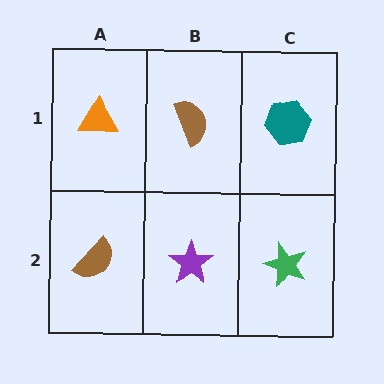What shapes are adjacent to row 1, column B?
A purple star (row 2, column B), an orange triangle (row 1, column A), a teal hexagon (row 1, column C).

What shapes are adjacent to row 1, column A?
A brown semicircle (row 2, column A), a brown semicircle (row 1, column B).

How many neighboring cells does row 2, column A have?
2.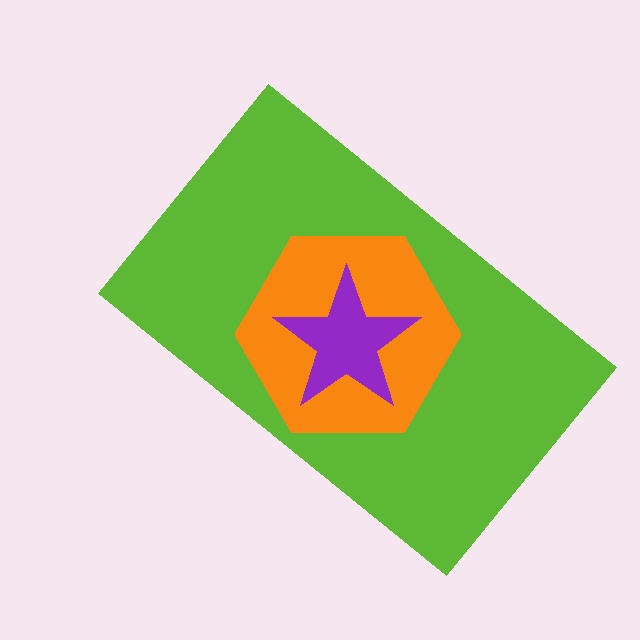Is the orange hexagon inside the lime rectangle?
Yes.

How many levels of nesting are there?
3.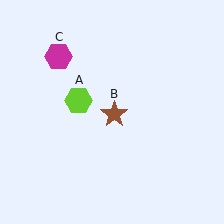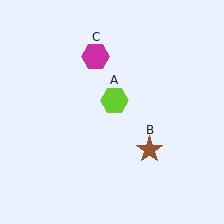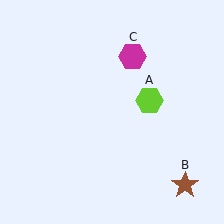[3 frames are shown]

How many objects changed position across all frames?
3 objects changed position: lime hexagon (object A), brown star (object B), magenta hexagon (object C).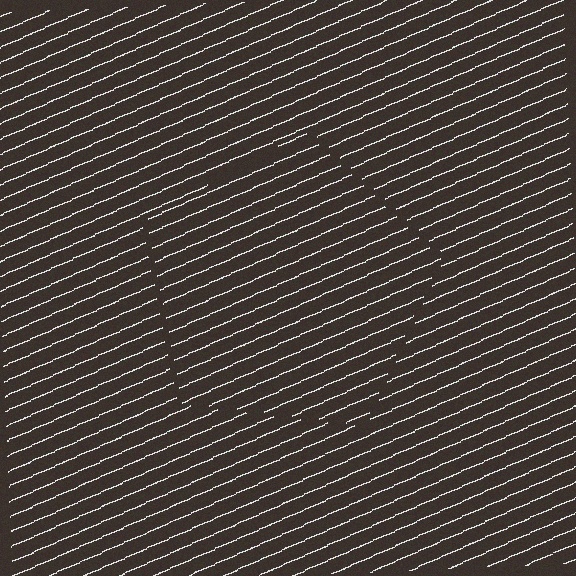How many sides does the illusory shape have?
5 sides — the line-ends trace a pentagon.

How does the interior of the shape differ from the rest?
The interior of the shape contains the same grating, shifted by half a period — the contour is defined by the phase discontinuity where line-ends from the inner and outer gratings abut.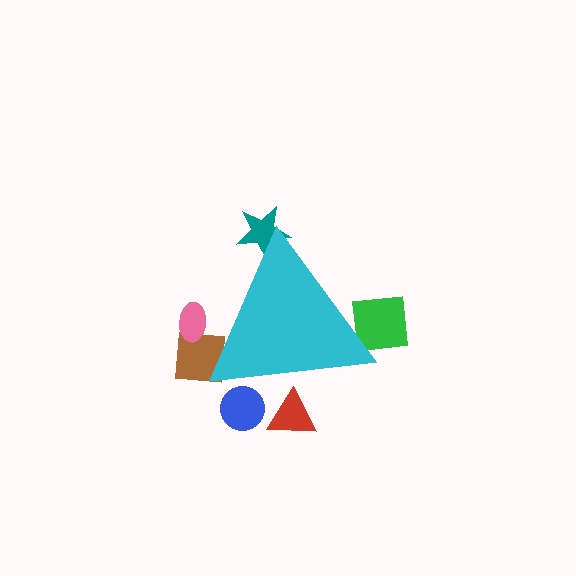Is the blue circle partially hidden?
Yes, the blue circle is partially hidden behind the cyan triangle.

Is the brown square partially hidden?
Yes, the brown square is partially hidden behind the cyan triangle.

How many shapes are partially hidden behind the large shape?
6 shapes are partially hidden.